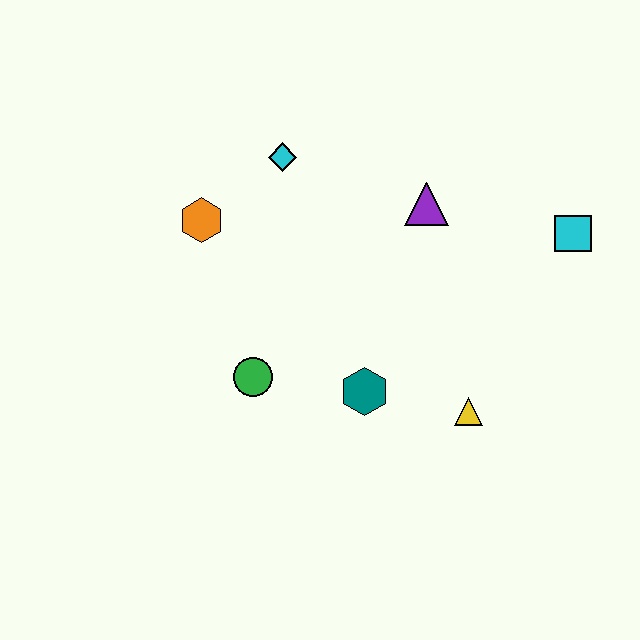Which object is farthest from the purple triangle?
The green circle is farthest from the purple triangle.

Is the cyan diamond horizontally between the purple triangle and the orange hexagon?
Yes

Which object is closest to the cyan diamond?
The orange hexagon is closest to the cyan diamond.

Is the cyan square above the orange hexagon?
No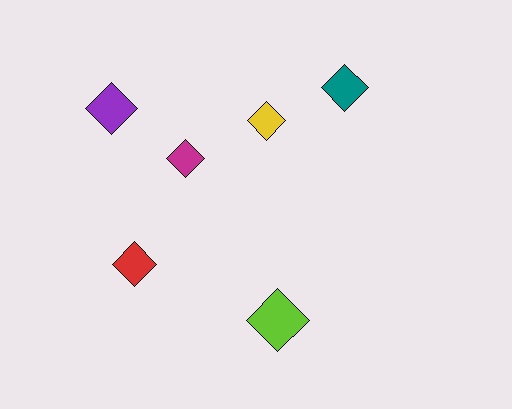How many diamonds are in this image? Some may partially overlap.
There are 6 diamonds.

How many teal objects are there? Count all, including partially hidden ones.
There is 1 teal object.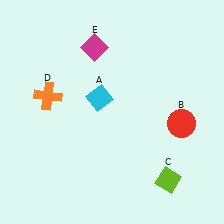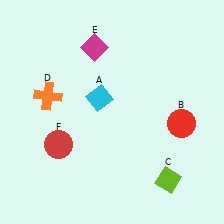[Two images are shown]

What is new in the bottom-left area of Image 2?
A red circle (F) was added in the bottom-left area of Image 2.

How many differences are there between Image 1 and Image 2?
There is 1 difference between the two images.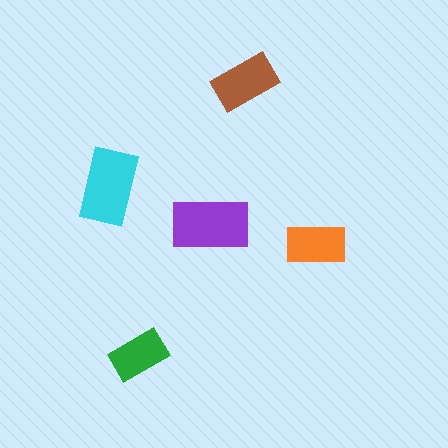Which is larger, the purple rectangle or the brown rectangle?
The purple one.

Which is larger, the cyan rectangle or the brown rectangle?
The cyan one.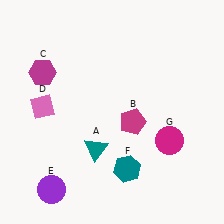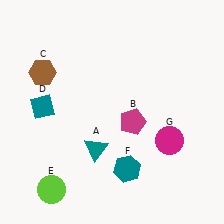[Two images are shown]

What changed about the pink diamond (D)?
In Image 1, D is pink. In Image 2, it changed to teal.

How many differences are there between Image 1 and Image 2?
There are 3 differences between the two images.